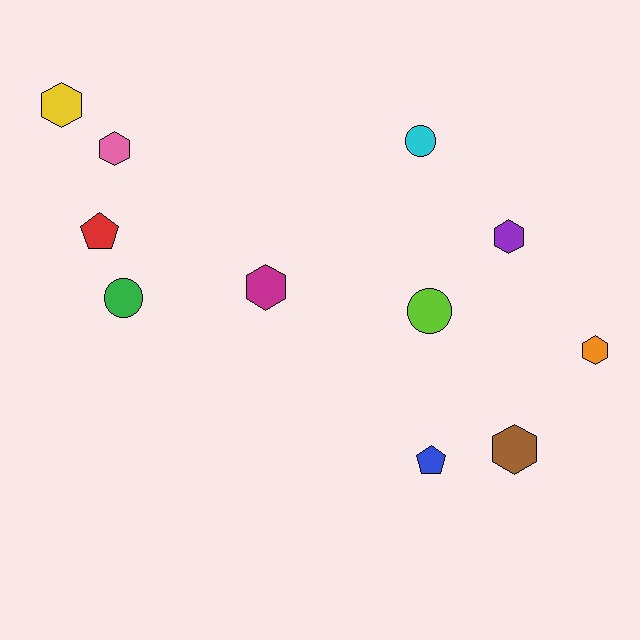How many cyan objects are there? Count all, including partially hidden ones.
There is 1 cyan object.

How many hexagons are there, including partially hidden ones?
There are 6 hexagons.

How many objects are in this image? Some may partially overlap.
There are 11 objects.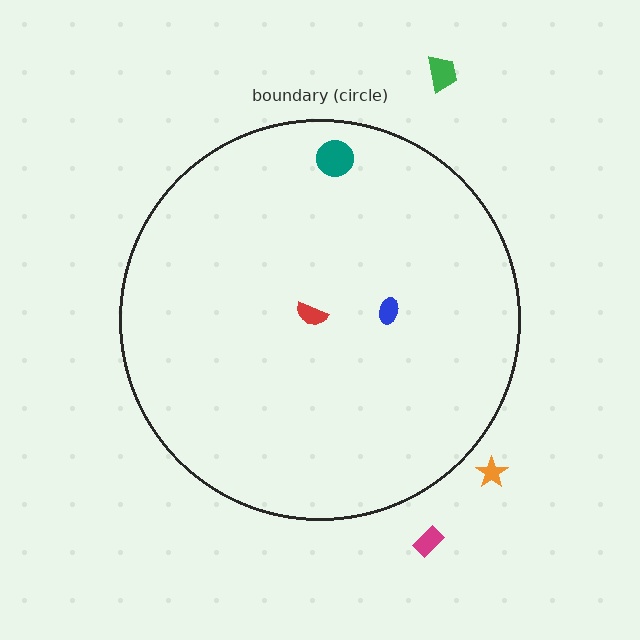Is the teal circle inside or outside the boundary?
Inside.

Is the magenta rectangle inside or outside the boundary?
Outside.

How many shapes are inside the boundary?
3 inside, 3 outside.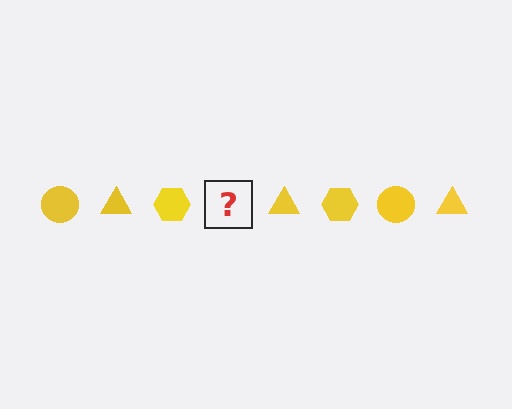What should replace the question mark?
The question mark should be replaced with a yellow circle.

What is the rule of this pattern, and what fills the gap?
The rule is that the pattern cycles through circle, triangle, hexagon shapes in yellow. The gap should be filled with a yellow circle.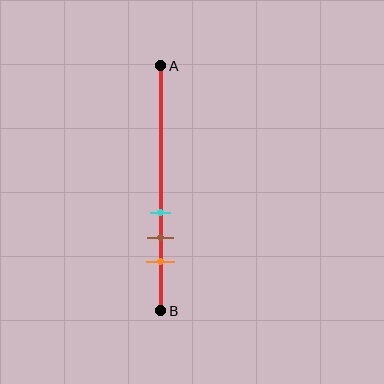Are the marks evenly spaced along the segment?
Yes, the marks are approximately evenly spaced.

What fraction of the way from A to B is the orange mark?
The orange mark is approximately 80% (0.8) of the way from A to B.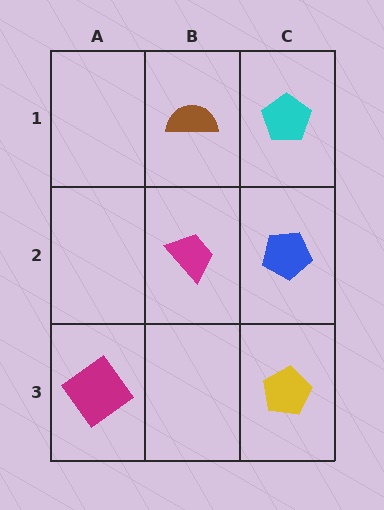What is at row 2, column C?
A blue pentagon.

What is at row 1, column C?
A cyan pentagon.